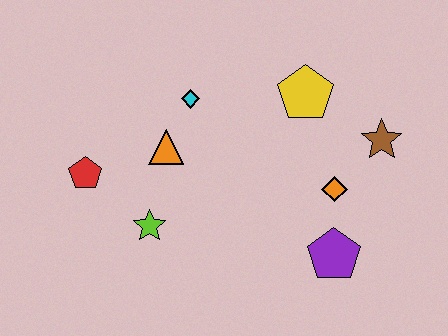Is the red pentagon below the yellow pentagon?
Yes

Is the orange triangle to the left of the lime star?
No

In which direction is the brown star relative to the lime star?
The brown star is to the right of the lime star.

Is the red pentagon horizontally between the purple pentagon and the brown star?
No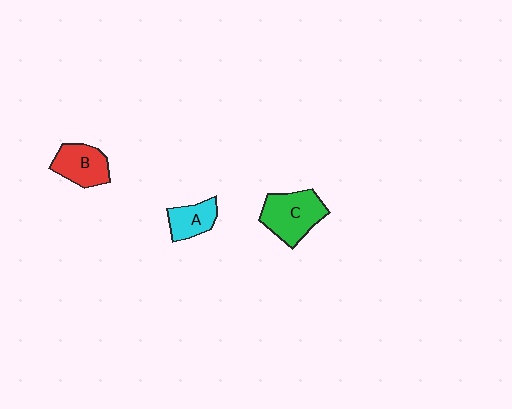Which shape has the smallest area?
Shape A (cyan).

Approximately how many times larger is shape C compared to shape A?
Approximately 1.7 times.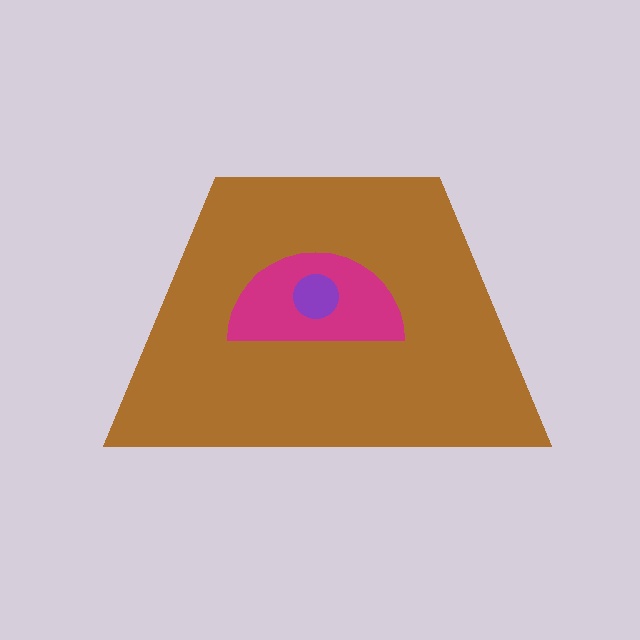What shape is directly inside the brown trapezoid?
The magenta semicircle.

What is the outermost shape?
The brown trapezoid.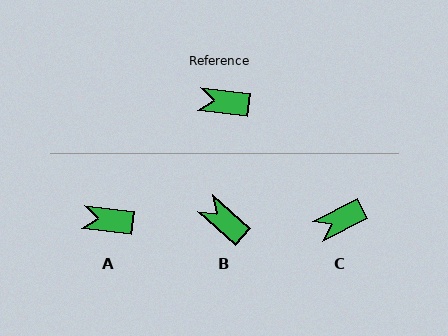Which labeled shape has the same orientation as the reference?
A.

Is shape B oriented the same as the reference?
No, it is off by about 35 degrees.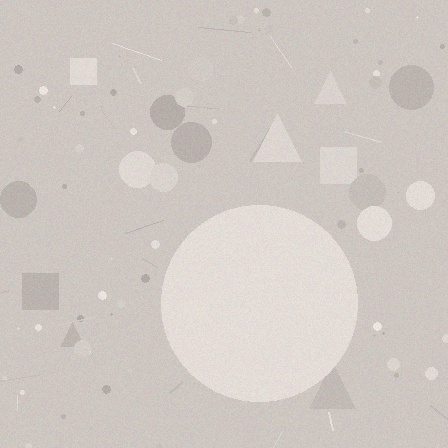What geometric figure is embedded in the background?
A circle is embedded in the background.